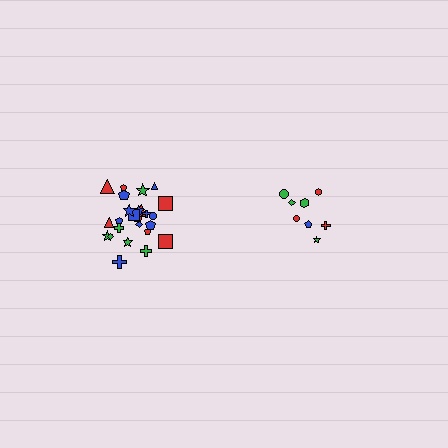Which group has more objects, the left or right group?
The left group.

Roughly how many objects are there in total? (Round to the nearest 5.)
Roughly 35 objects in total.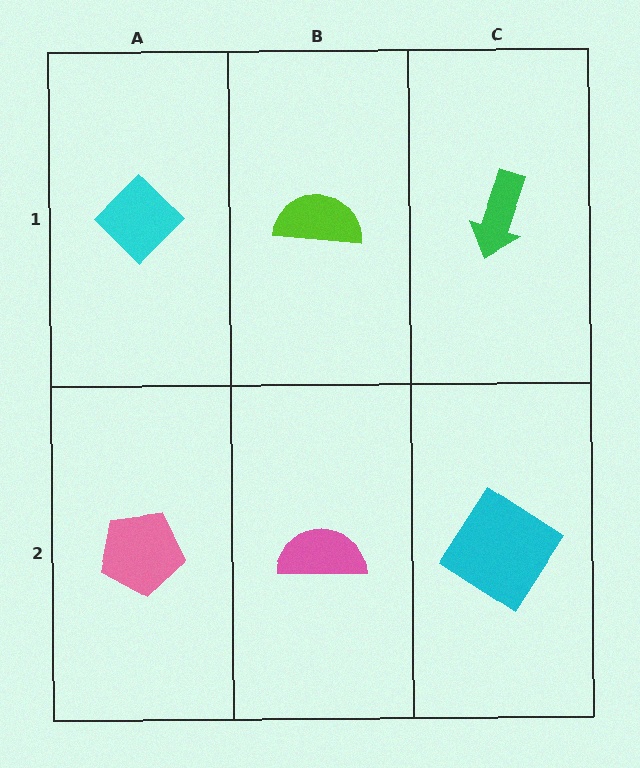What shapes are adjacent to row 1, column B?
A pink semicircle (row 2, column B), a cyan diamond (row 1, column A), a green arrow (row 1, column C).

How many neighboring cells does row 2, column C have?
2.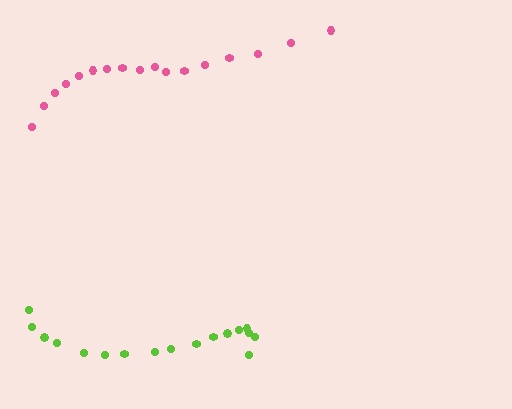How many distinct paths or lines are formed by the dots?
There are 2 distinct paths.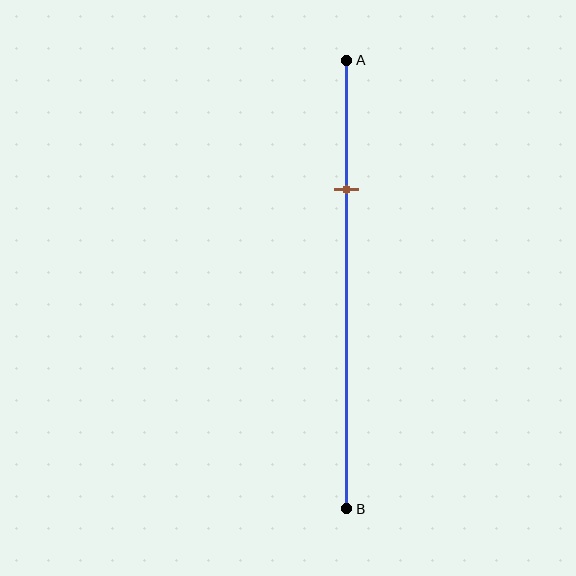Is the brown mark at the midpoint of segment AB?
No, the mark is at about 30% from A, not at the 50% midpoint.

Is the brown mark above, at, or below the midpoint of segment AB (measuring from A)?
The brown mark is above the midpoint of segment AB.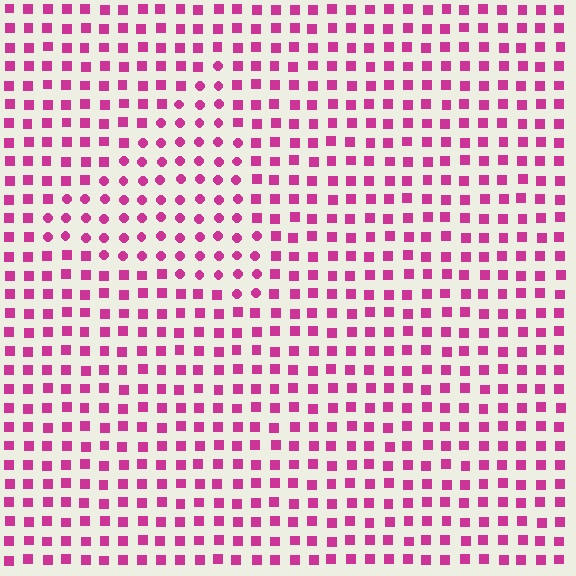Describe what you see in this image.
The image is filled with small magenta elements arranged in a uniform grid. A triangle-shaped region contains circles, while the surrounding area contains squares. The boundary is defined purely by the change in element shape.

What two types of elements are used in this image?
The image uses circles inside the triangle region and squares outside it.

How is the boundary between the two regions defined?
The boundary is defined by a change in element shape: circles inside vs. squares outside. All elements share the same color and spacing.